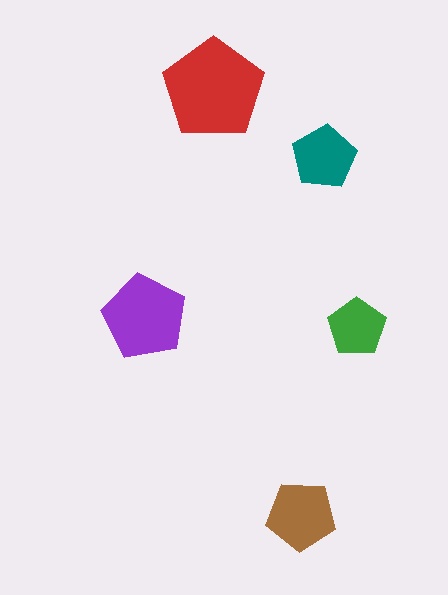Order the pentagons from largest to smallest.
the red one, the purple one, the brown one, the teal one, the green one.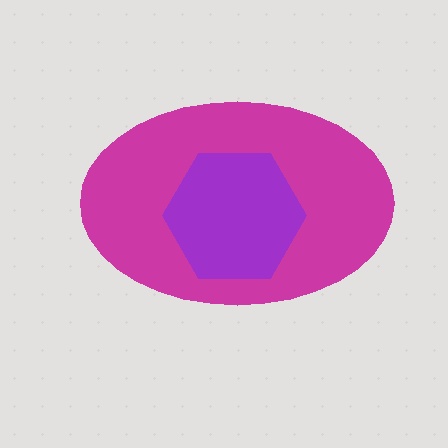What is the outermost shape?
The magenta ellipse.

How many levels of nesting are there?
2.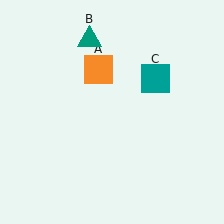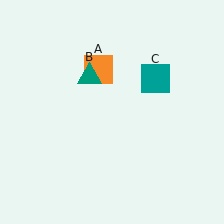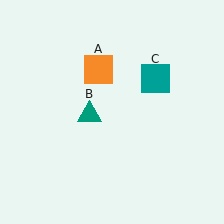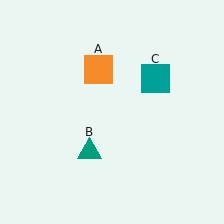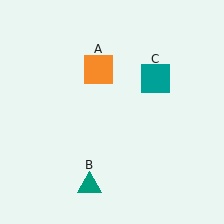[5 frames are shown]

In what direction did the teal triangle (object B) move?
The teal triangle (object B) moved down.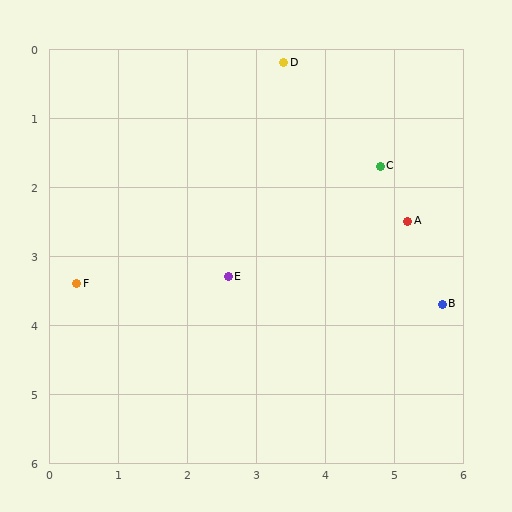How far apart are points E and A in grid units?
Points E and A are about 2.7 grid units apart.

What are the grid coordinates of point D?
Point D is at approximately (3.4, 0.2).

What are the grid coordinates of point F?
Point F is at approximately (0.4, 3.4).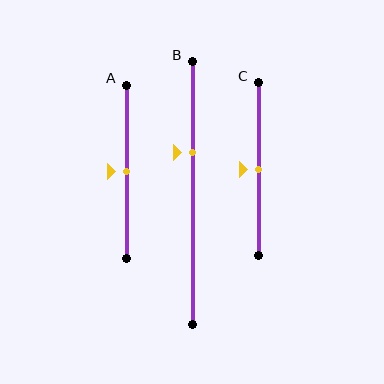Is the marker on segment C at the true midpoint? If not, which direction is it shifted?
Yes, the marker on segment C is at the true midpoint.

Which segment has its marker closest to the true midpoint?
Segment A has its marker closest to the true midpoint.